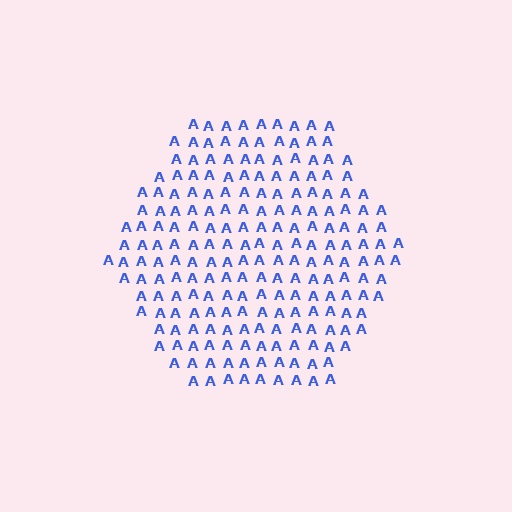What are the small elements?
The small elements are letter A's.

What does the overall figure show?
The overall figure shows a hexagon.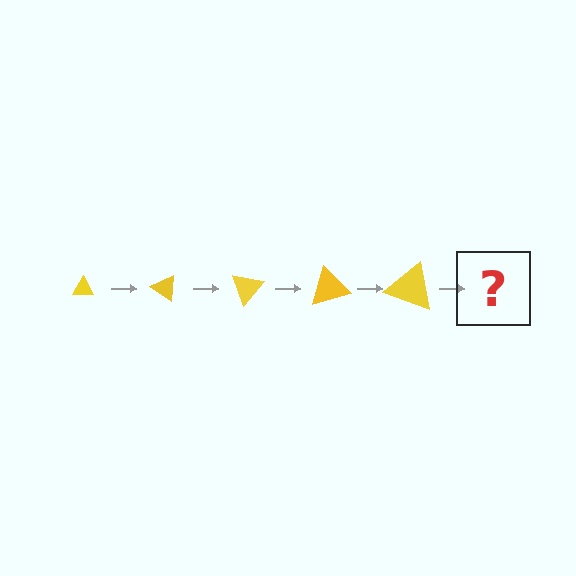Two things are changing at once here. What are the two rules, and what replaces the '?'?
The two rules are that the triangle grows larger each step and it rotates 35 degrees each step. The '?' should be a triangle, larger than the previous one and rotated 175 degrees from the start.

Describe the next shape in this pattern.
It should be a triangle, larger than the previous one and rotated 175 degrees from the start.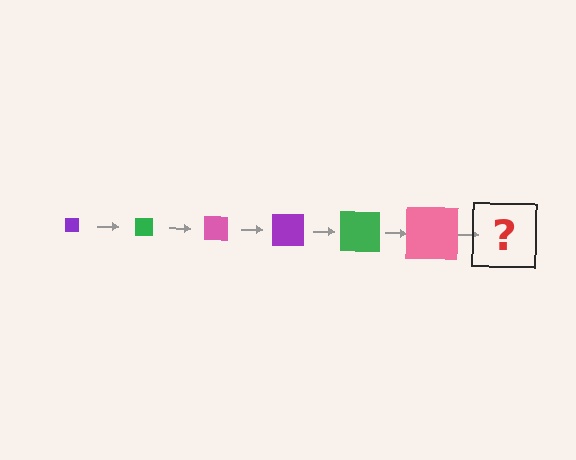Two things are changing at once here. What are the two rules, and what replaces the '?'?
The two rules are that the square grows larger each step and the color cycles through purple, green, and pink. The '?' should be a purple square, larger than the previous one.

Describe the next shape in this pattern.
It should be a purple square, larger than the previous one.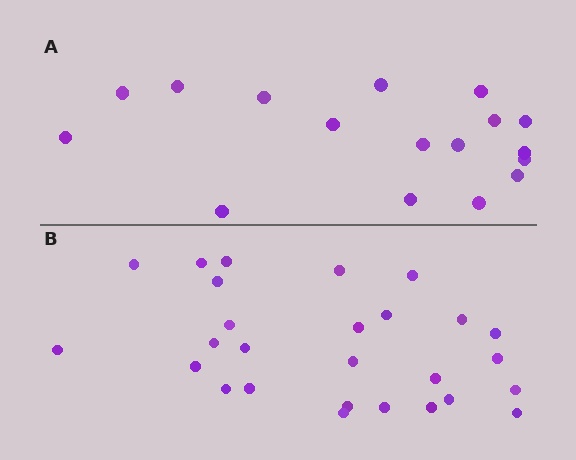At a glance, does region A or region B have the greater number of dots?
Region B (the bottom region) has more dots.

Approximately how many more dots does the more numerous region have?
Region B has roughly 10 or so more dots than region A.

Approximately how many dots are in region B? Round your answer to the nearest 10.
About 30 dots. (The exact count is 27, which rounds to 30.)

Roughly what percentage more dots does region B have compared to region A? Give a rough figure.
About 60% more.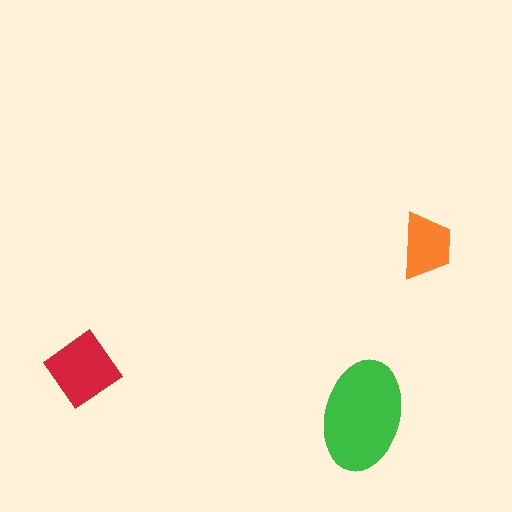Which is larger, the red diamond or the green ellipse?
The green ellipse.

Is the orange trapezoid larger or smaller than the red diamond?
Smaller.